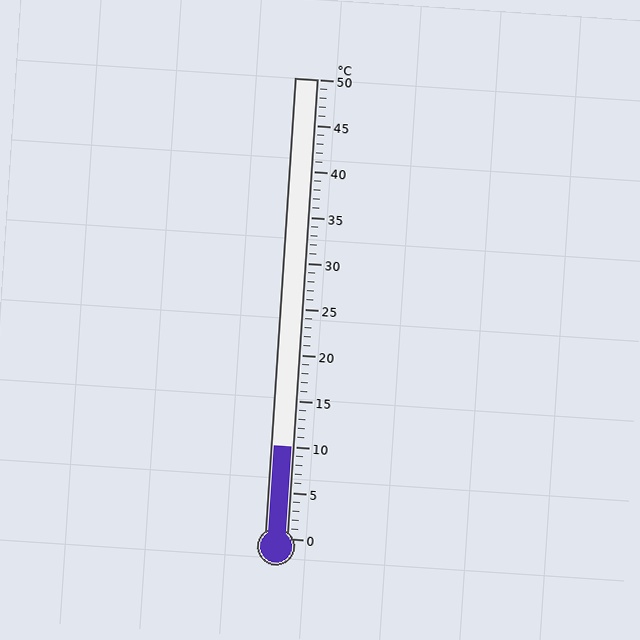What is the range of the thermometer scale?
The thermometer scale ranges from 0°C to 50°C.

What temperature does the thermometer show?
The thermometer shows approximately 10°C.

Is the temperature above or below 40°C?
The temperature is below 40°C.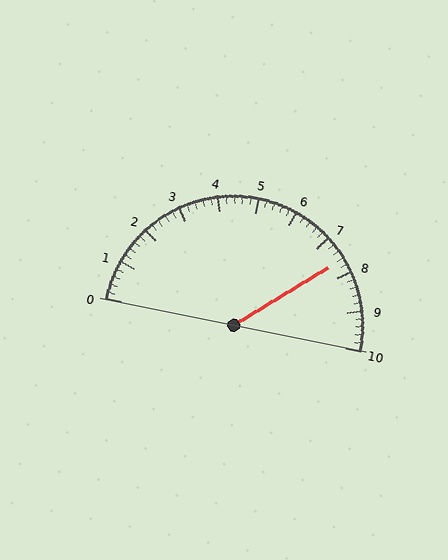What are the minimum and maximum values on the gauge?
The gauge ranges from 0 to 10.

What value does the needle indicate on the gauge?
The needle indicates approximately 7.6.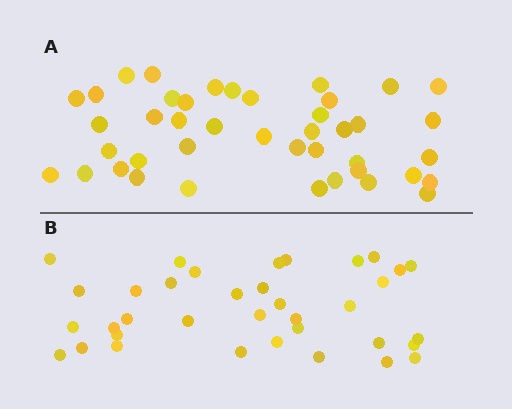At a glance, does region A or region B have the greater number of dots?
Region A (the top region) has more dots.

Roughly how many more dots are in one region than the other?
Region A has about 6 more dots than region B.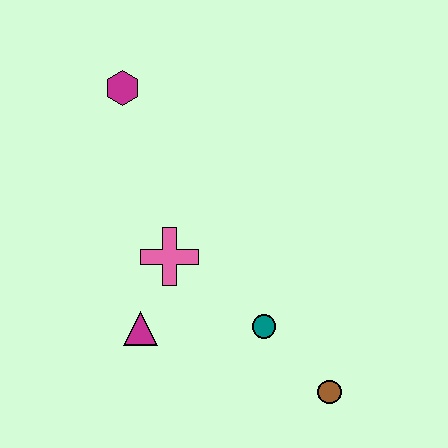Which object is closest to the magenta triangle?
The pink cross is closest to the magenta triangle.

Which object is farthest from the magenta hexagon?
The brown circle is farthest from the magenta hexagon.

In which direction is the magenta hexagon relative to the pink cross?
The magenta hexagon is above the pink cross.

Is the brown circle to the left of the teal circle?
No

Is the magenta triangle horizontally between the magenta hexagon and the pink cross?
Yes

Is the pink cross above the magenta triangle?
Yes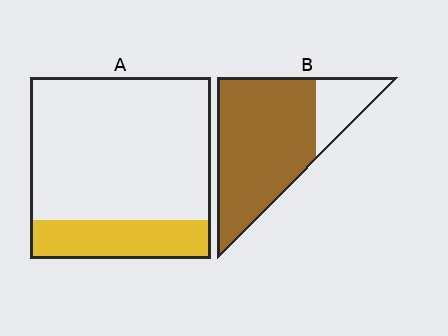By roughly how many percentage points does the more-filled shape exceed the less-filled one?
By roughly 60 percentage points (B over A).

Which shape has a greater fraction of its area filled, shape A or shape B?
Shape B.